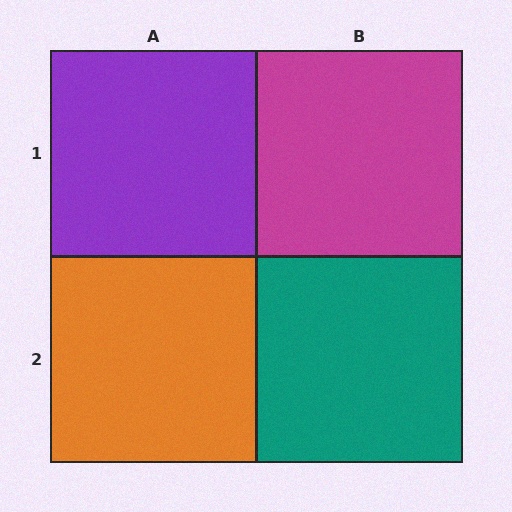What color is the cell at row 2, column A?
Orange.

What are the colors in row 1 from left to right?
Purple, magenta.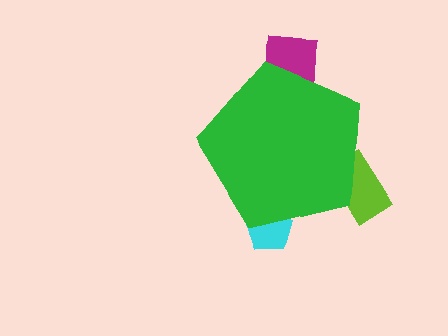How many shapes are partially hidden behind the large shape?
3 shapes are partially hidden.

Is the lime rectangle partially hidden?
Yes, the lime rectangle is partially hidden behind the green pentagon.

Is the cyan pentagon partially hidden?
Yes, the cyan pentagon is partially hidden behind the green pentagon.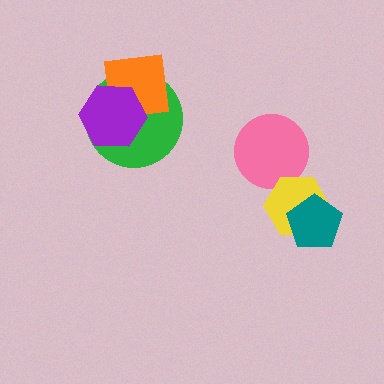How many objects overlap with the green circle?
2 objects overlap with the green circle.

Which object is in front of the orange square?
The purple hexagon is in front of the orange square.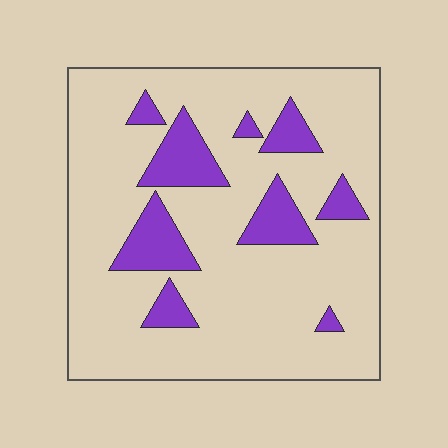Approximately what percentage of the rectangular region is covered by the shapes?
Approximately 15%.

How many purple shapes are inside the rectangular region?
9.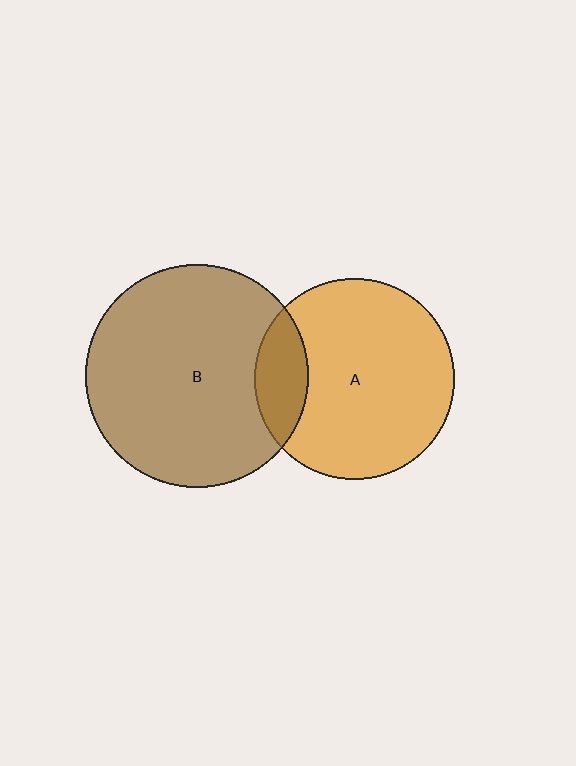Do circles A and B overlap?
Yes.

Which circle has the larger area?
Circle B (brown).